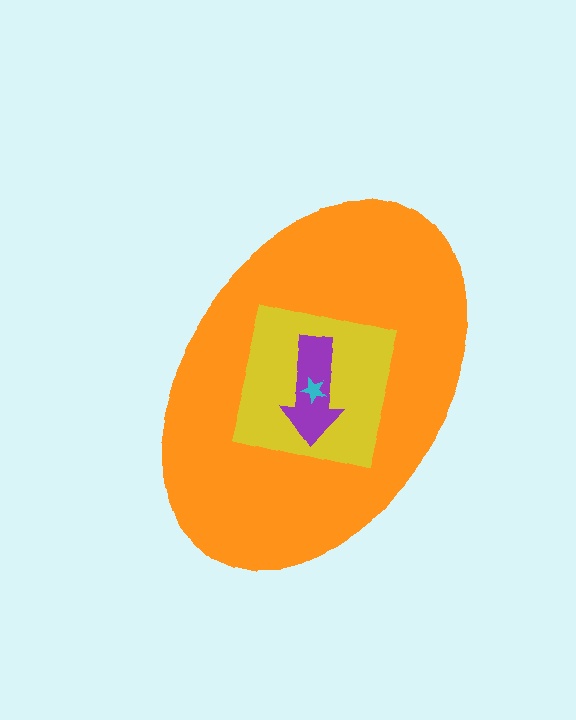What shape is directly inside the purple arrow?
The cyan star.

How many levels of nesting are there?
4.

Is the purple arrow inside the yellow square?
Yes.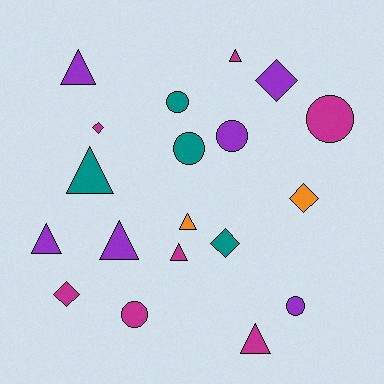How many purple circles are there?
There are 2 purple circles.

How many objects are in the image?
There are 19 objects.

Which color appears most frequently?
Magenta, with 7 objects.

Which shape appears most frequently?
Triangle, with 8 objects.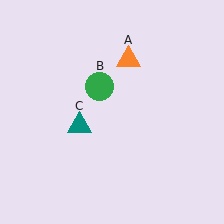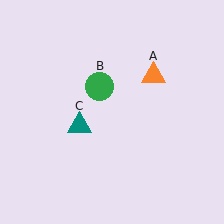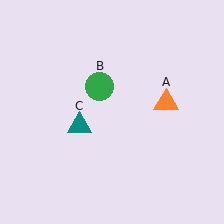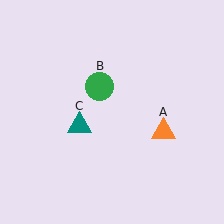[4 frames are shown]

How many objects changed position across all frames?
1 object changed position: orange triangle (object A).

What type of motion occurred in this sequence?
The orange triangle (object A) rotated clockwise around the center of the scene.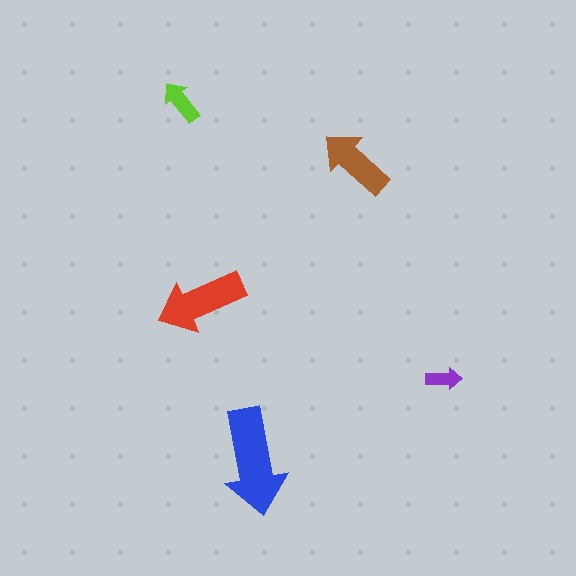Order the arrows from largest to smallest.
the blue one, the red one, the brown one, the lime one, the purple one.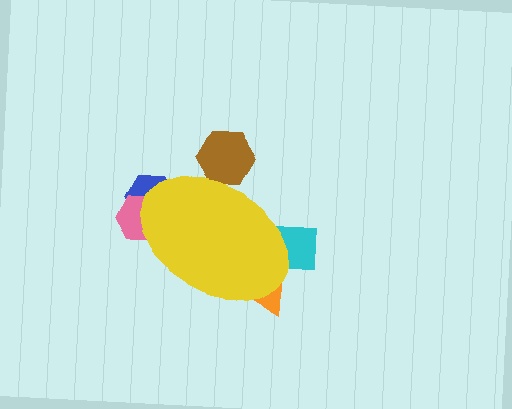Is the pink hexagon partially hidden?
Yes, the pink hexagon is partially hidden behind the yellow ellipse.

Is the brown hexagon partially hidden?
Yes, the brown hexagon is partially hidden behind the yellow ellipse.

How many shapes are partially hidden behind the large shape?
5 shapes are partially hidden.